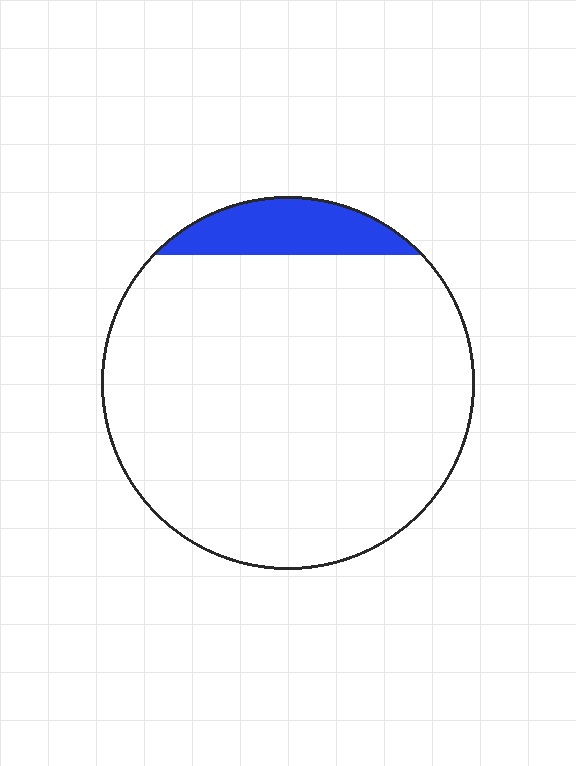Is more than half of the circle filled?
No.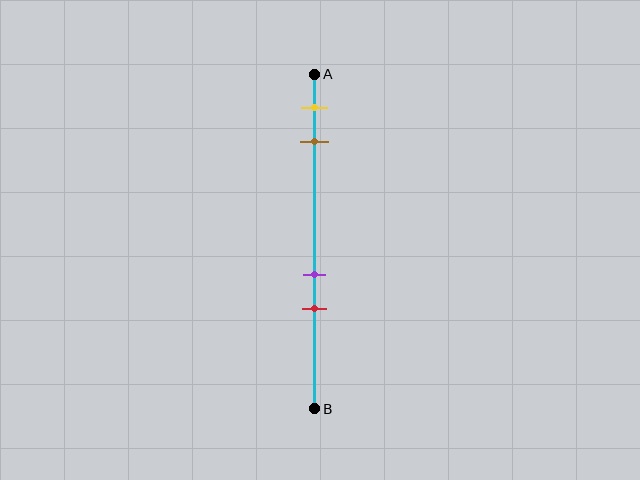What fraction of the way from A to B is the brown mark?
The brown mark is approximately 20% (0.2) of the way from A to B.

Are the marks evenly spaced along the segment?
No, the marks are not evenly spaced.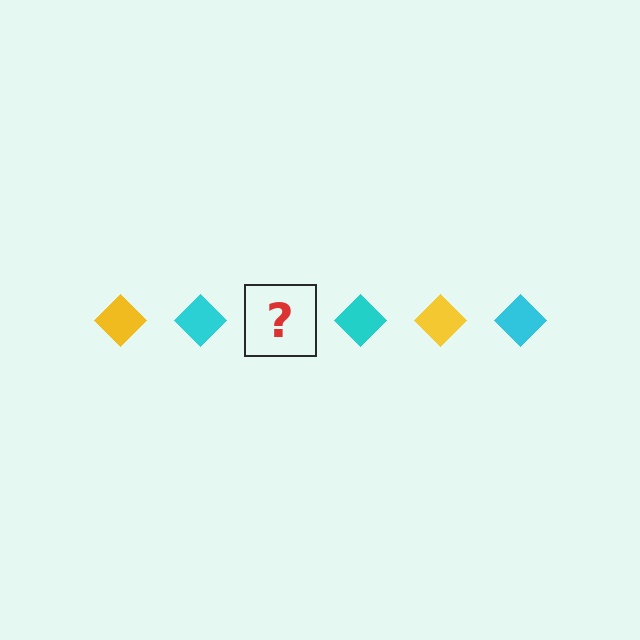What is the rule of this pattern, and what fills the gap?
The rule is that the pattern cycles through yellow, cyan diamonds. The gap should be filled with a yellow diamond.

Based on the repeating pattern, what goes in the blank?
The blank should be a yellow diamond.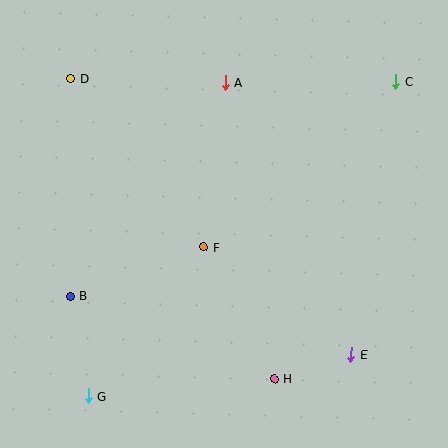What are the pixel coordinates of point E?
Point E is at (351, 354).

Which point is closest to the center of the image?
Point F at (204, 247) is closest to the center.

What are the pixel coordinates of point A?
Point A is at (225, 83).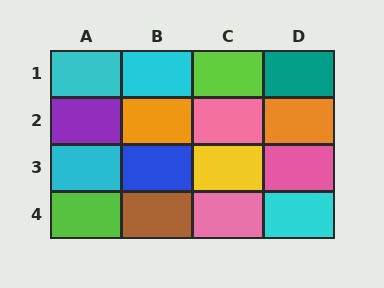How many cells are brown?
1 cell is brown.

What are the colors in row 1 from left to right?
Cyan, cyan, lime, teal.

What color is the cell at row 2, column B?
Orange.